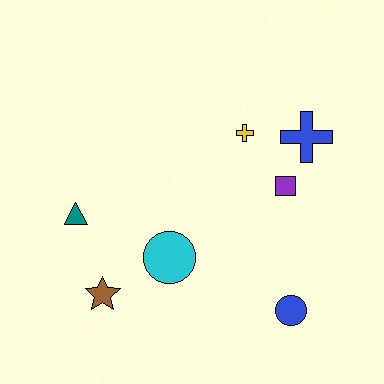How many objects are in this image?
There are 7 objects.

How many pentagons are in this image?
There are no pentagons.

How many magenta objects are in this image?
There are no magenta objects.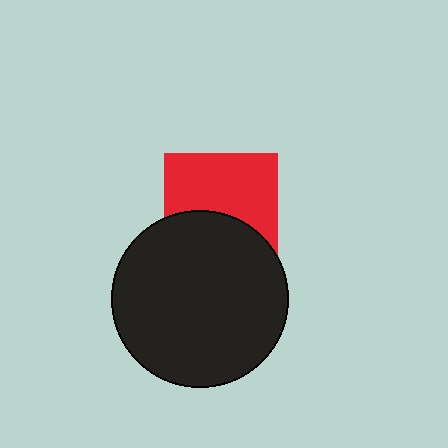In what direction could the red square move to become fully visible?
The red square could move up. That would shift it out from behind the black circle entirely.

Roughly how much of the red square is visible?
About half of it is visible (roughly 59%).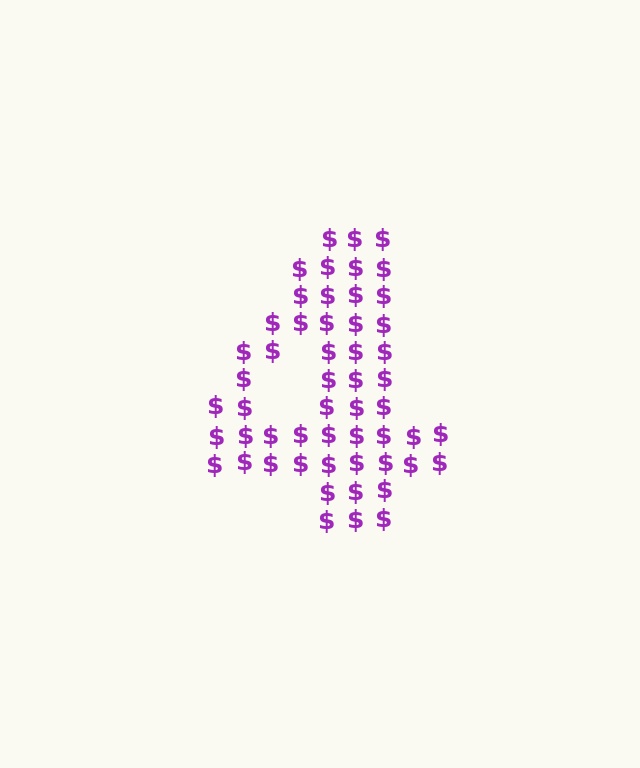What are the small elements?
The small elements are dollar signs.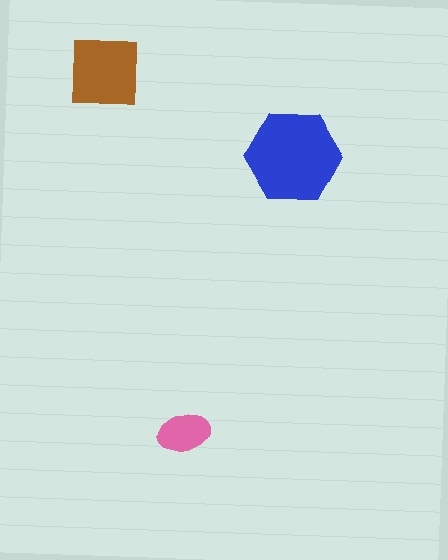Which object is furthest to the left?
The brown square is leftmost.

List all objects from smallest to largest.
The pink ellipse, the brown square, the blue hexagon.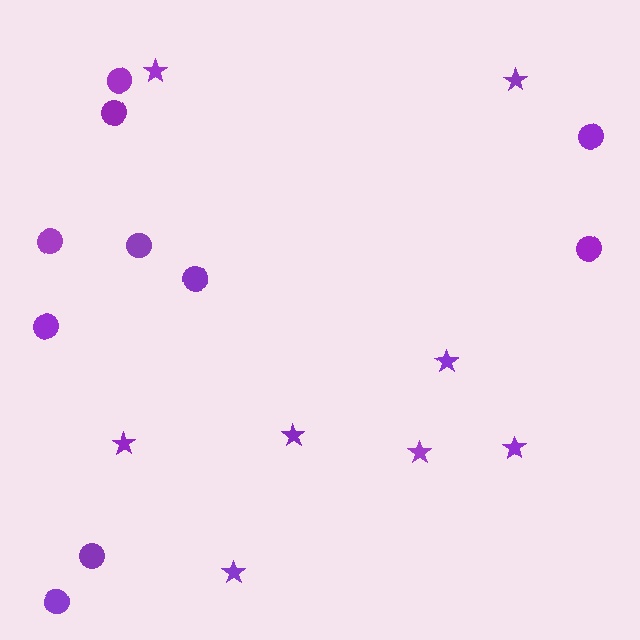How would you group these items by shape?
There are 2 groups: one group of circles (10) and one group of stars (8).